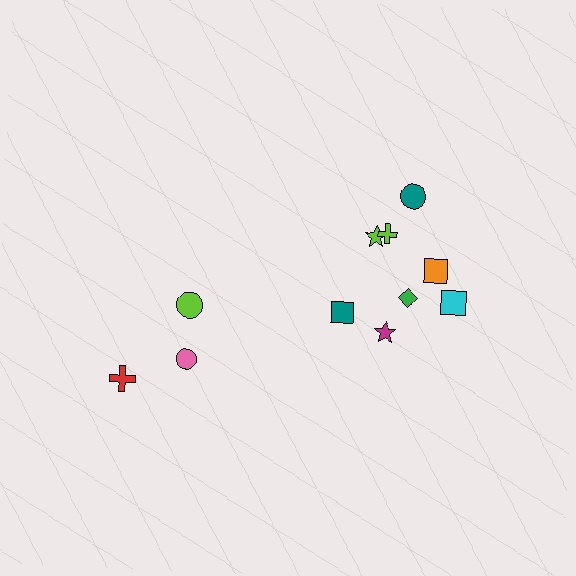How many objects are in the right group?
There are 8 objects.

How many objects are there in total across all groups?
There are 11 objects.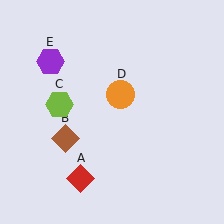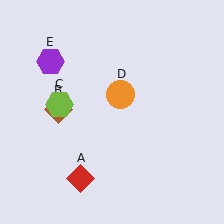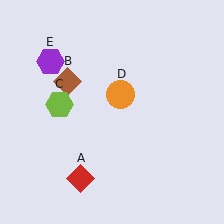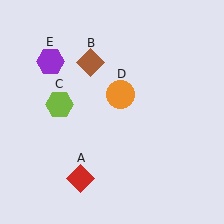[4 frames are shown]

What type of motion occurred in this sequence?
The brown diamond (object B) rotated clockwise around the center of the scene.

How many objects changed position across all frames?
1 object changed position: brown diamond (object B).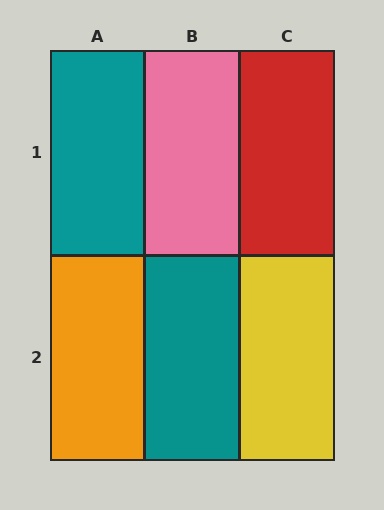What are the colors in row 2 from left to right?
Orange, teal, yellow.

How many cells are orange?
1 cell is orange.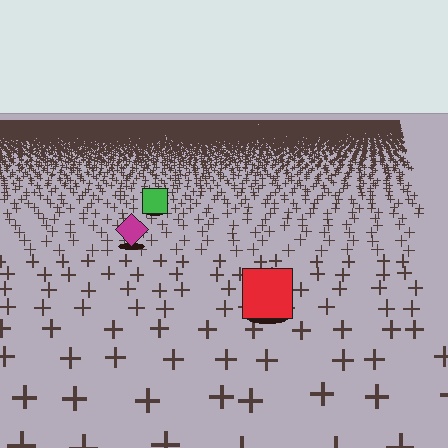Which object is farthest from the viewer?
The green square is farthest from the viewer. It appears smaller and the ground texture around it is denser.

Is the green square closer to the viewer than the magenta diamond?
No. The magenta diamond is closer — you can tell from the texture gradient: the ground texture is coarser near it.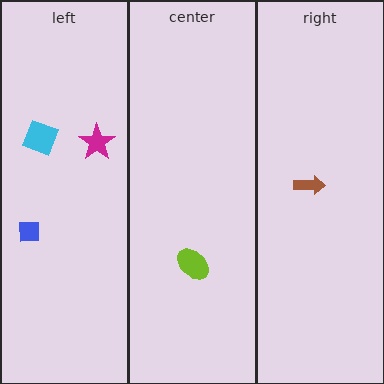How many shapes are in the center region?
1.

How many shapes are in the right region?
1.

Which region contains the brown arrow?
The right region.